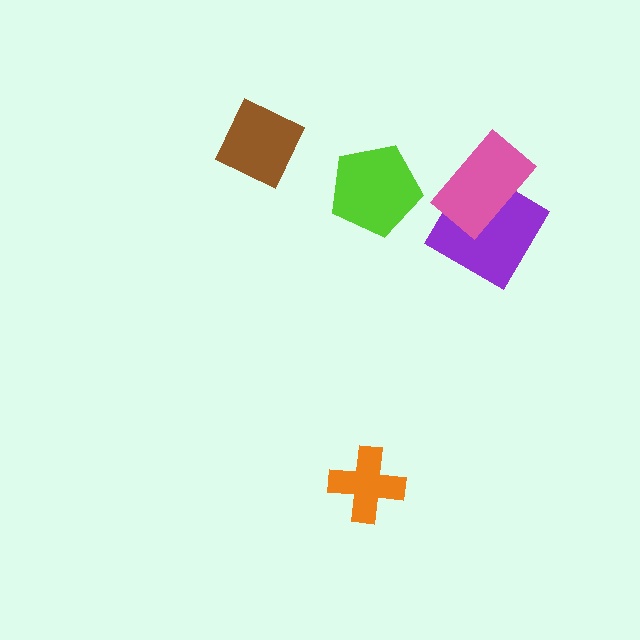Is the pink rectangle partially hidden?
No, no other shape covers it.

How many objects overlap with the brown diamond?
0 objects overlap with the brown diamond.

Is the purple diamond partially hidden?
Yes, it is partially covered by another shape.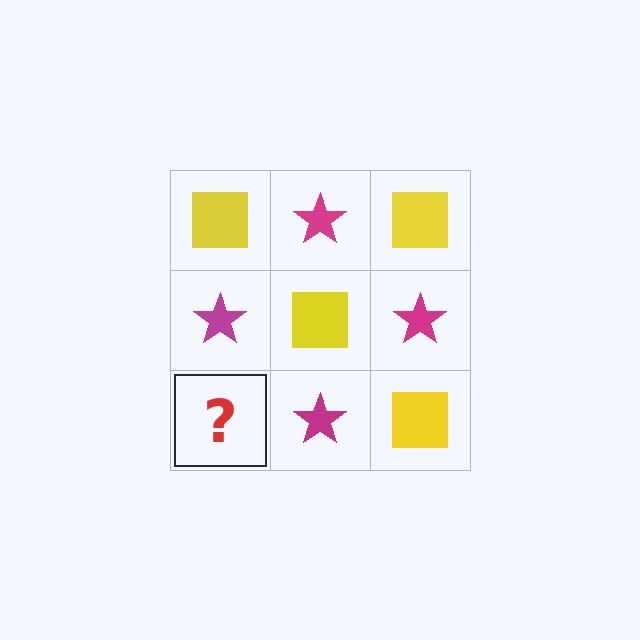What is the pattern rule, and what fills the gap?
The rule is that it alternates yellow square and magenta star in a checkerboard pattern. The gap should be filled with a yellow square.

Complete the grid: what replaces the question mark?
The question mark should be replaced with a yellow square.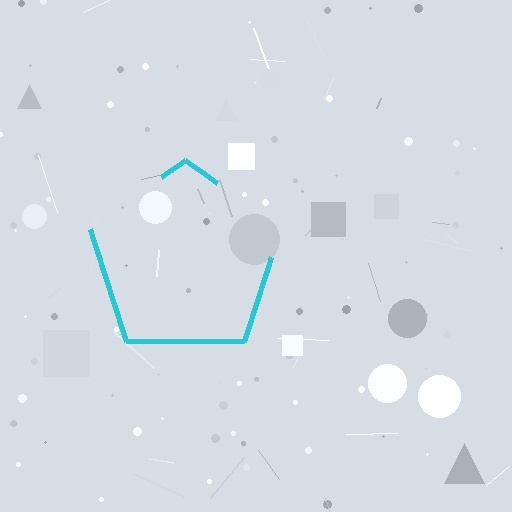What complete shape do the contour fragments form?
The contour fragments form a pentagon.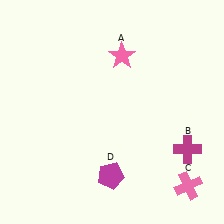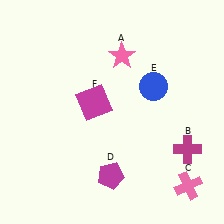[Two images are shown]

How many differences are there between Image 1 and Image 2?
There are 2 differences between the two images.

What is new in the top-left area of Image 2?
A magenta square (F) was added in the top-left area of Image 2.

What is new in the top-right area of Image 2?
A blue circle (E) was added in the top-right area of Image 2.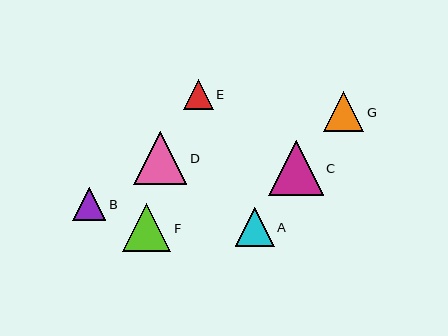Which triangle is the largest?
Triangle C is the largest with a size of approximately 54 pixels.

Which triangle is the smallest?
Triangle E is the smallest with a size of approximately 30 pixels.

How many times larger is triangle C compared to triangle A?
Triangle C is approximately 1.4 times the size of triangle A.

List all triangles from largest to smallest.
From largest to smallest: C, D, F, G, A, B, E.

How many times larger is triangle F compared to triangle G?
Triangle F is approximately 1.2 times the size of triangle G.